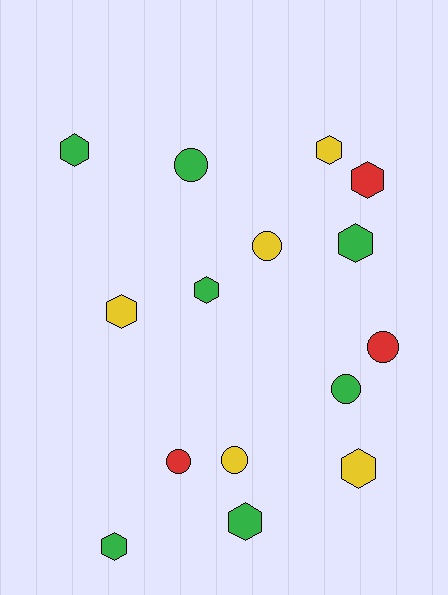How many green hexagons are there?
There are 5 green hexagons.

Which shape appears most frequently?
Hexagon, with 9 objects.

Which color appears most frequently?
Green, with 7 objects.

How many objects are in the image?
There are 15 objects.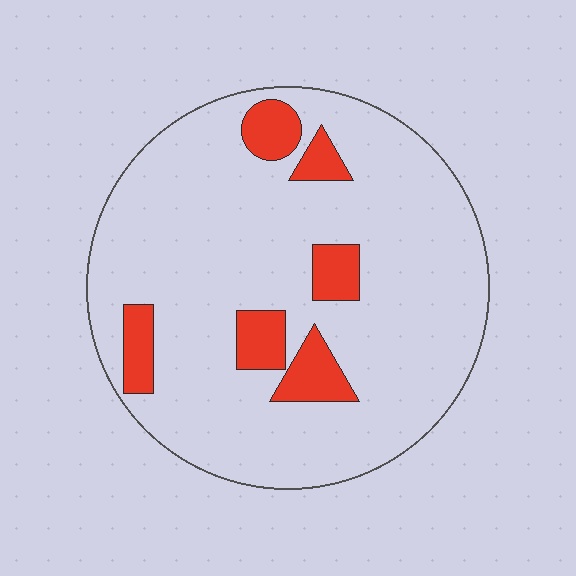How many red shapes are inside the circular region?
6.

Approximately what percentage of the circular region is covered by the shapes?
Approximately 15%.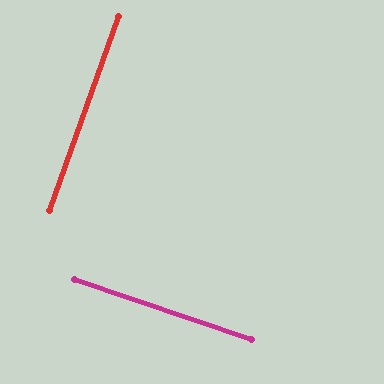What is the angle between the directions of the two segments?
Approximately 89 degrees.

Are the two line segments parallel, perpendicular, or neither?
Perpendicular — they meet at approximately 89°.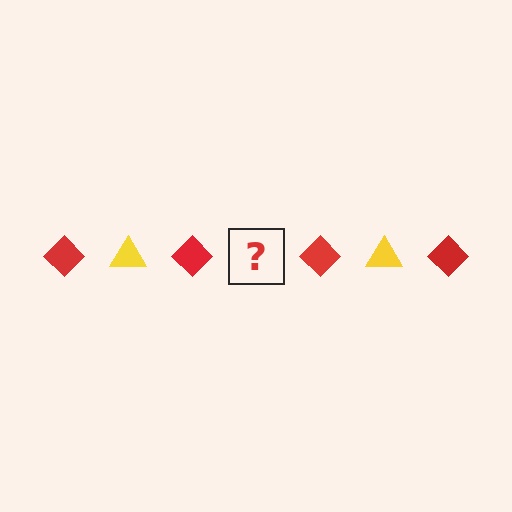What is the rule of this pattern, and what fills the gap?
The rule is that the pattern alternates between red diamond and yellow triangle. The gap should be filled with a yellow triangle.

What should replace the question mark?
The question mark should be replaced with a yellow triangle.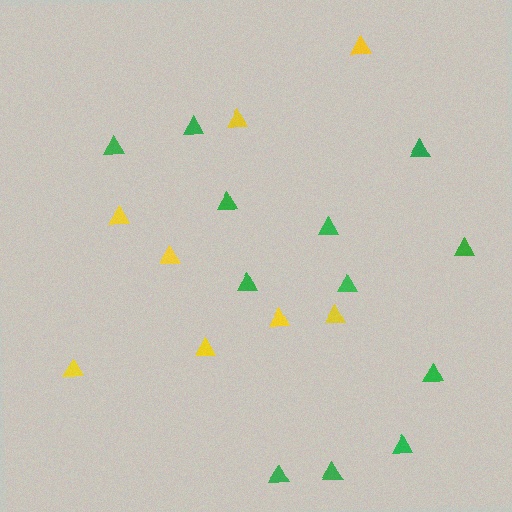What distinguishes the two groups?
There are 2 groups: one group of yellow triangles (8) and one group of green triangles (12).